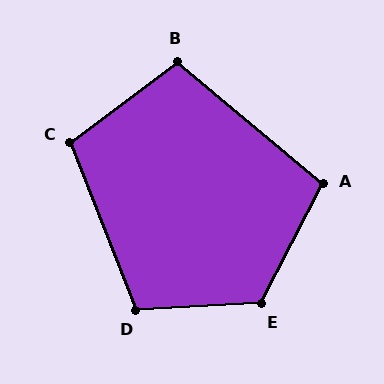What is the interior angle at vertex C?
Approximately 106 degrees (obtuse).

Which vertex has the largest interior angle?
E, at approximately 120 degrees.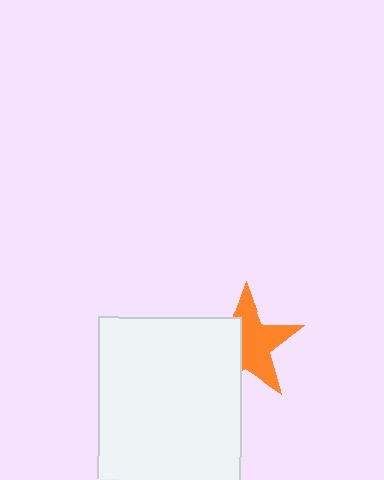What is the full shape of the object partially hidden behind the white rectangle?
The partially hidden object is an orange star.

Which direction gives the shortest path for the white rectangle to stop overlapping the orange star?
Moving left gives the shortest separation.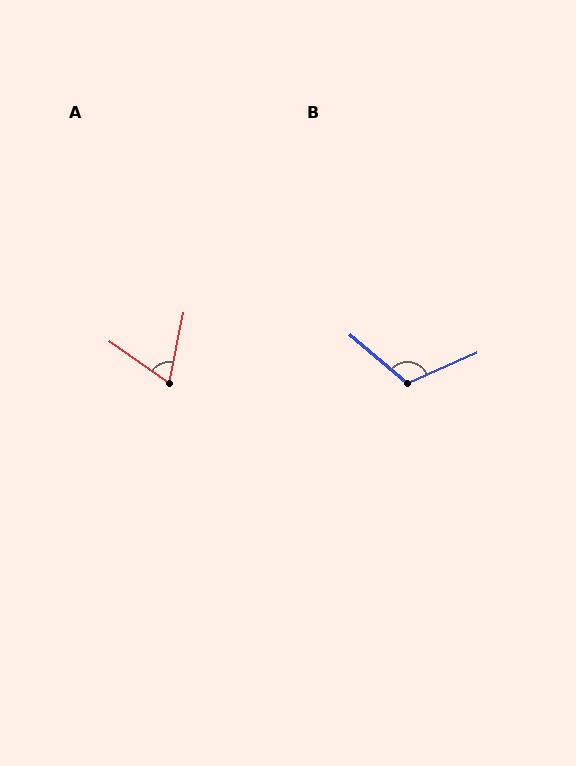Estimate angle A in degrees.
Approximately 67 degrees.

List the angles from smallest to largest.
A (67°), B (116°).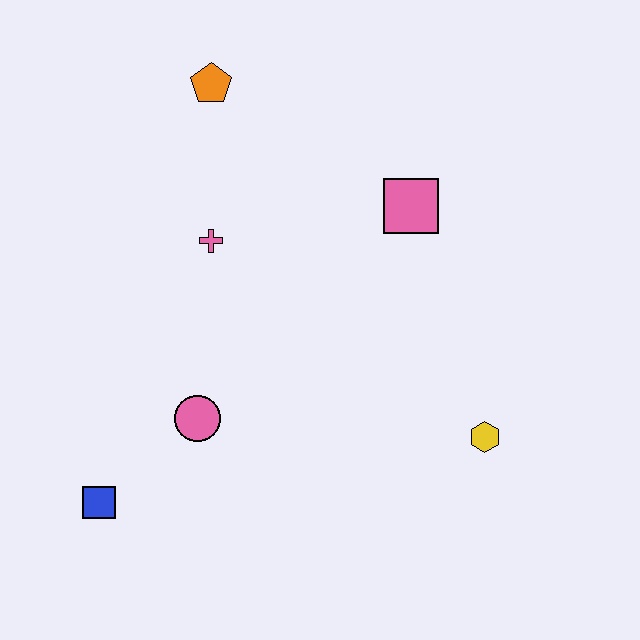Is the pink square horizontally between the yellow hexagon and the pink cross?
Yes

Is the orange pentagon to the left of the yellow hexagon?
Yes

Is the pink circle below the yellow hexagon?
No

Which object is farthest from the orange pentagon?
The yellow hexagon is farthest from the orange pentagon.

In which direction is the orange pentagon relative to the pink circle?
The orange pentagon is above the pink circle.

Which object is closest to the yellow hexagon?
The pink square is closest to the yellow hexagon.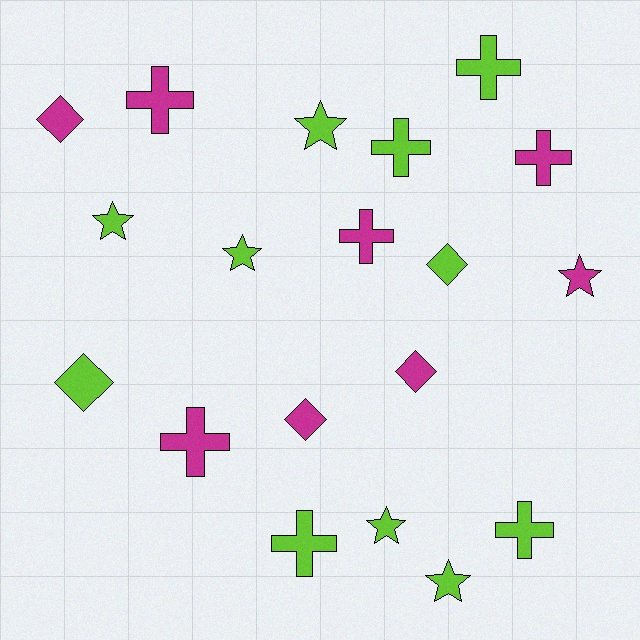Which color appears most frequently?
Lime, with 11 objects.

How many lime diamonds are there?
There are 2 lime diamonds.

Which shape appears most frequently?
Cross, with 8 objects.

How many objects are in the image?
There are 19 objects.